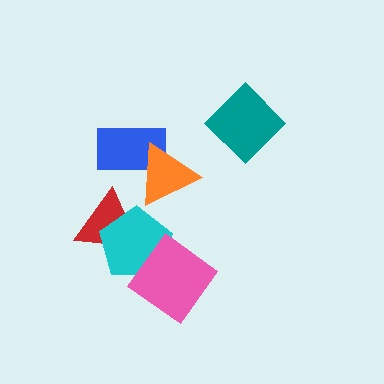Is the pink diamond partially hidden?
No, no other shape covers it.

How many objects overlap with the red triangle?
1 object overlaps with the red triangle.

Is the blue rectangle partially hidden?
Yes, it is partially covered by another shape.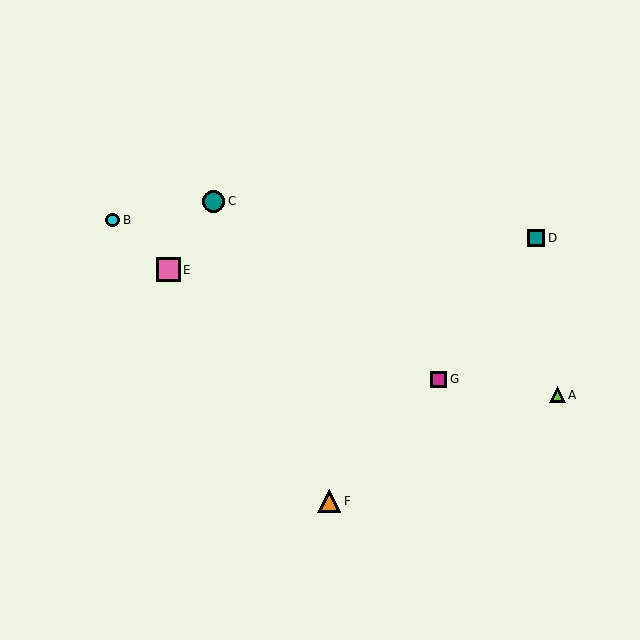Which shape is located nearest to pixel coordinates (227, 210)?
The teal circle (labeled C) at (214, 201) is nearest to that location.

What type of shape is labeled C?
Shape C is a teal circle.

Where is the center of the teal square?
The center of the teal square is at (536, 238).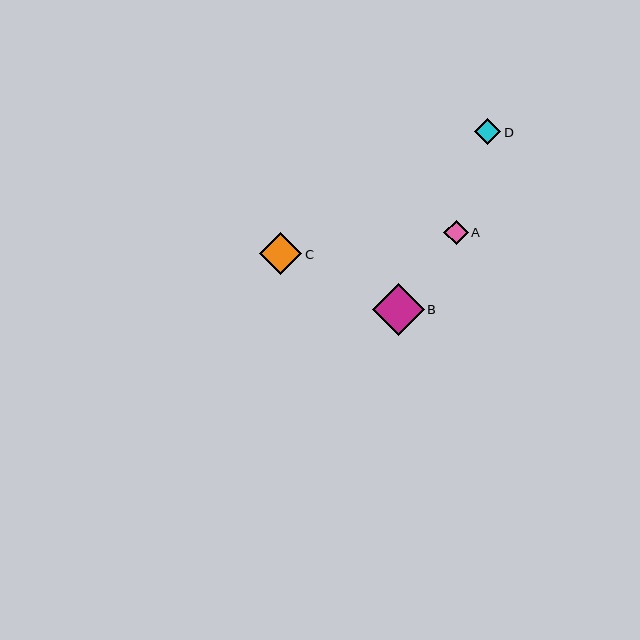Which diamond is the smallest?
Diamond A is the smallest with a size of approximately 24 pixels.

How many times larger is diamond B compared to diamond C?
Diamond B is approximately 1.2 times the size of diamond C.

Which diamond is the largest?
Diamond B is the largest with a size of approximately 51 pixels.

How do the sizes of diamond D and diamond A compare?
Diamond D and diamond A are approximately the same size.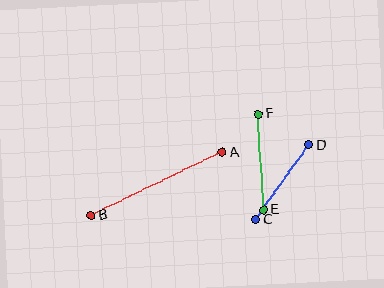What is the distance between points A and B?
The distance is approximately 145 pixels.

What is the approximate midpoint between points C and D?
The midpoint is at approximately (282, 183) pixels.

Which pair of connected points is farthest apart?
Points A and B are farthest apart.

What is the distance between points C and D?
The distance is approximately 92 pixels.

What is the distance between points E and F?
The distance is approximately 96 pixels.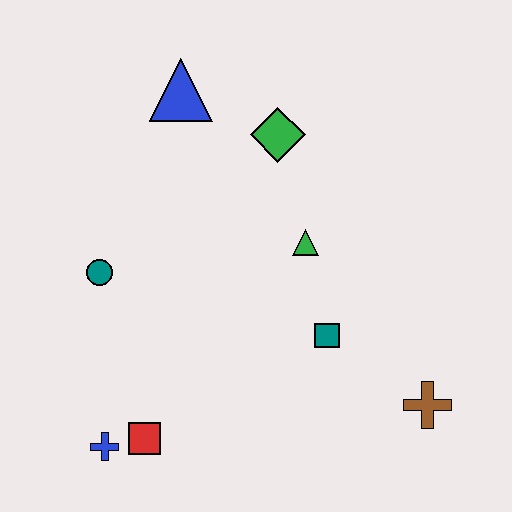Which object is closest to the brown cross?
The teal square is closest to the brown cross.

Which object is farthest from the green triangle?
The blue cross is farthest from the green triangle.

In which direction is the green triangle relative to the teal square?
The green triangle is above the teal square.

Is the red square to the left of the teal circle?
No